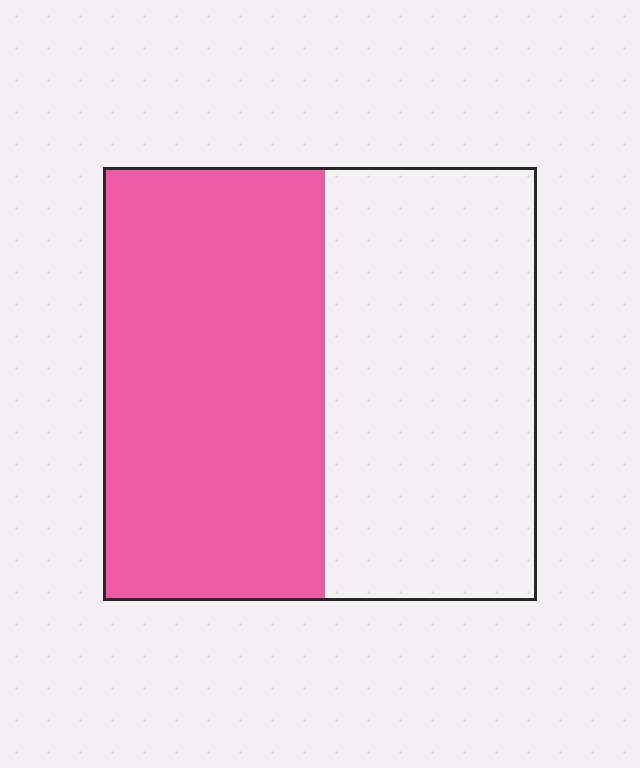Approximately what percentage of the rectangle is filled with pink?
Approximately 50%.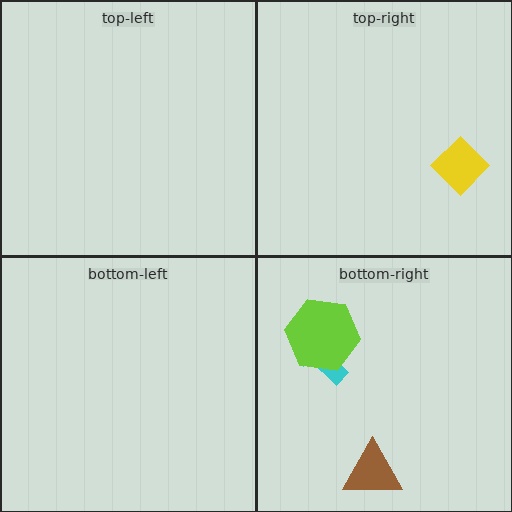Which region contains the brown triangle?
The bottom-right region.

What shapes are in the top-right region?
The yellow diamond.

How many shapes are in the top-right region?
1.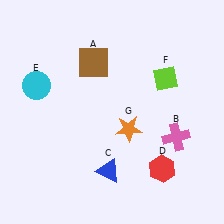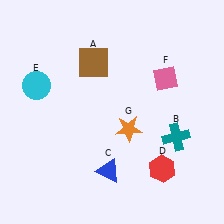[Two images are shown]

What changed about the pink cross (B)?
In Image 1, B is pink. In Image 2, it changed to teal.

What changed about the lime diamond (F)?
In Image 1, F is lime. In Image 2, it changed to pink.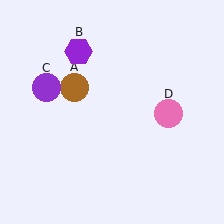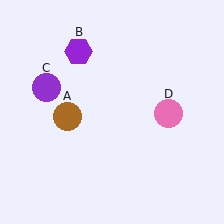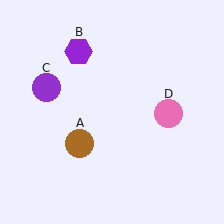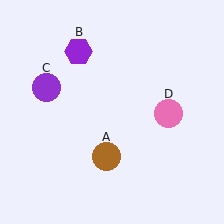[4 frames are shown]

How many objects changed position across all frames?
1 object changed position: brown circle (object A).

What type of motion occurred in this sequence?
The brown circle (object A) rotated counterclockwise around the center of the scene.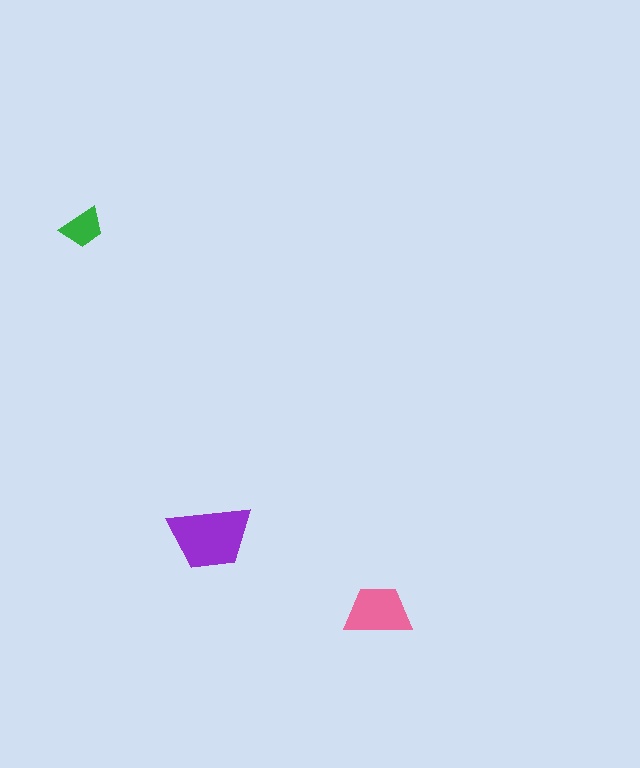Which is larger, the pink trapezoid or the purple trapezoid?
The purple one.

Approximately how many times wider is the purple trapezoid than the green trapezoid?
About 2 times wider.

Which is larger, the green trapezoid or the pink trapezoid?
The pink one.